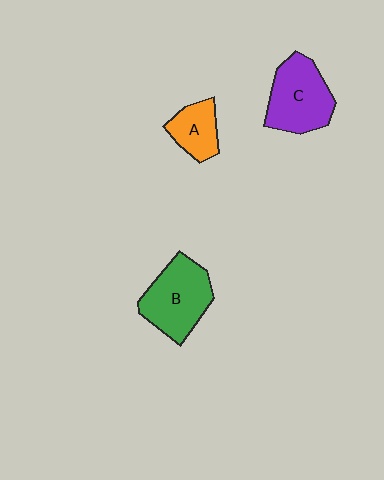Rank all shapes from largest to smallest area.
From largest to smallest: B (green), C (purple), A (orange).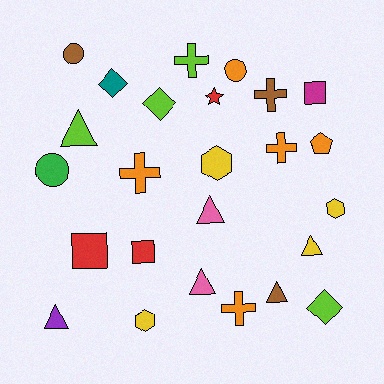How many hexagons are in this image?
There are 3 hexagons.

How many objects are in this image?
There are 25 objects.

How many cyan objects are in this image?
There are no cyan objects.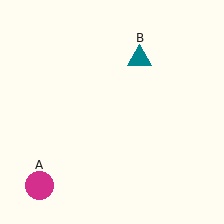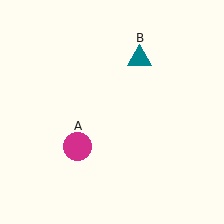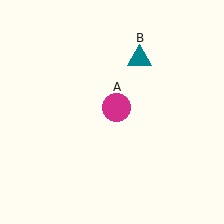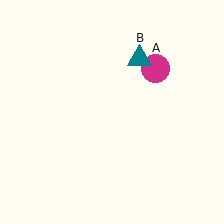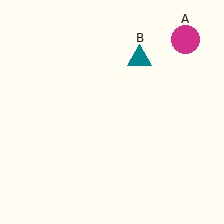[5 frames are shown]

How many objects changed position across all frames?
1 object changed position: magenta circle (object A).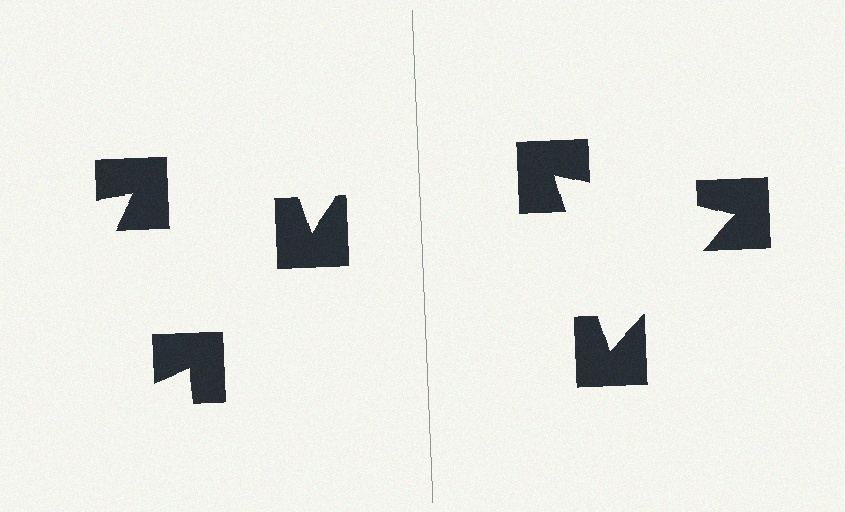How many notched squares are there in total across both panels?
6 — 3 on each side.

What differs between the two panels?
The notched squares are positioned identically on both sides; only the wedge orientations differ. On the right they align to a triangle; on the left they are misaligned.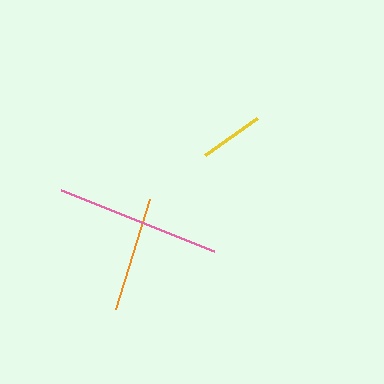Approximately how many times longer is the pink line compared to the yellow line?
The pink line is approximately 2.6 times the length of the yellow line.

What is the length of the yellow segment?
The yellow segment is approximately 64 pixels long.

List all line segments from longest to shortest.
From longest to shortest: pink, orange, yellow.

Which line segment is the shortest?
The yellow line is the shortest at approximately 64 pixels.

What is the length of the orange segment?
The orange segment is approximately 115 pixels long.